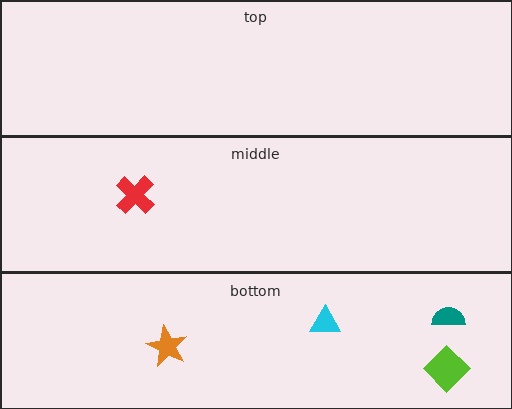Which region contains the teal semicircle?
The bottom region.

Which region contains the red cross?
The middle region.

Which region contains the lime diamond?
The bottom region.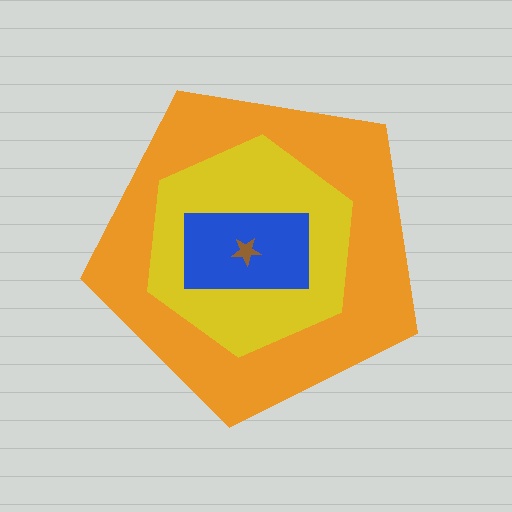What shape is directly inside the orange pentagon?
The yellow hexagon.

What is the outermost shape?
The orange pentagon.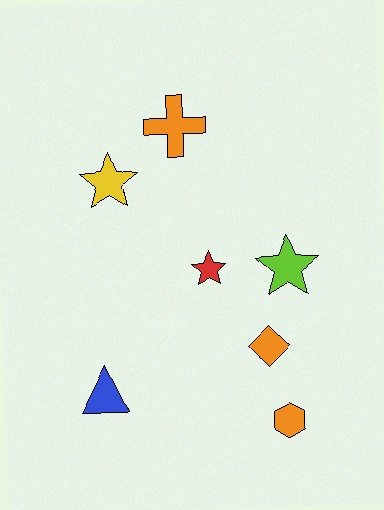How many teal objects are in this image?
There are no teal objects.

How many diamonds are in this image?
There is 1 diamond.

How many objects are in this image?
There are 7 objects.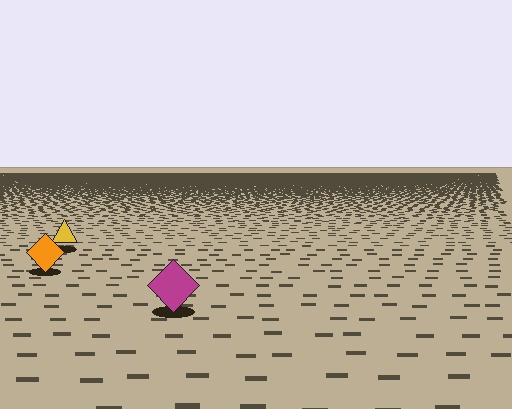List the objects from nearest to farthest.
From nearest to farthest: the magenta diamond, the orange diamond, the yellow triangle.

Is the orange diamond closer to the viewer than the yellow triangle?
Yes. The orange diamond is closer — you can tell from the texture gradient: the ground texture is coarser near it.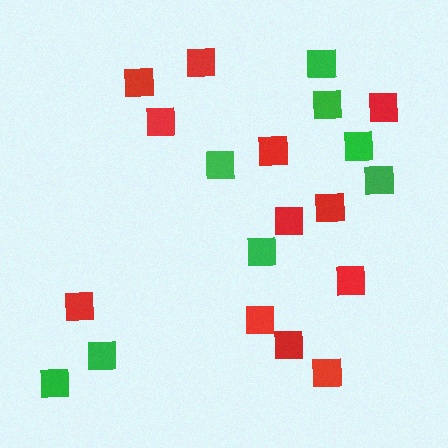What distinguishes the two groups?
There are 2 groups: one group of red squares (12) and one group of green squares (8).